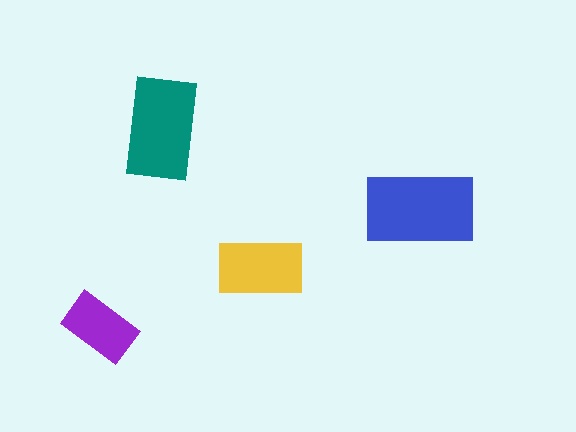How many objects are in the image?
There are 4 objects in the image.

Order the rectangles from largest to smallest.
the blue one, the teal one, the yellow one, the purple one.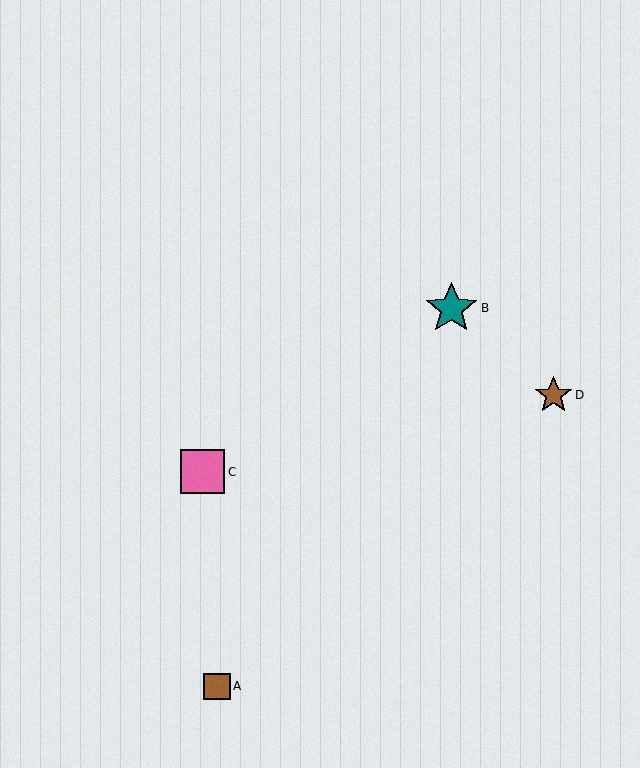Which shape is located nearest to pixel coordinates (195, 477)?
The pink square (labeled C) at (202, 472) is nearest to that location.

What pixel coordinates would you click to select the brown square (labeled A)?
Click at (217, 686) to select the brown square A.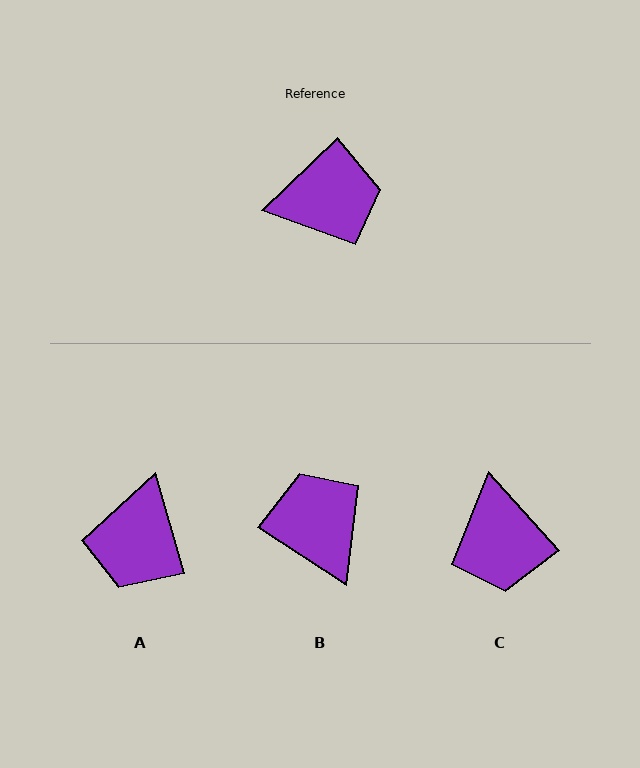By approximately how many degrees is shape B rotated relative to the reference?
Approximately 103 degrees counter-clockwise.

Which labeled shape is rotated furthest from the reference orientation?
A, about 118 degrees away.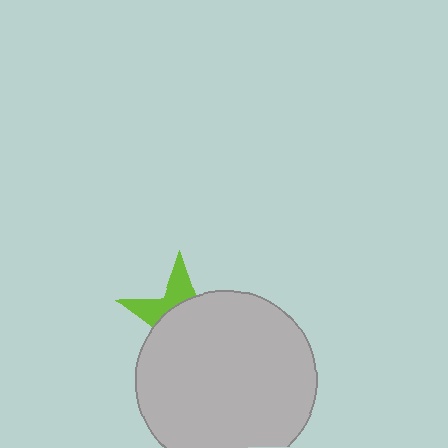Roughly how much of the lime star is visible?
A small part of it is visible (roughly 31%).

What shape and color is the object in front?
The object in front is a light gray circle.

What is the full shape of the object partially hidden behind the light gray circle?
The partially hidden object is a lime star.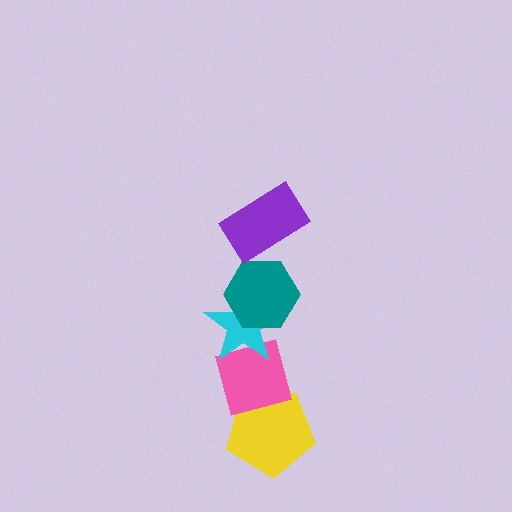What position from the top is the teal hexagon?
The teal hexagon is 2nd from the top.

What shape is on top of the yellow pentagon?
The pink diamond is on top of the yellow pentagon.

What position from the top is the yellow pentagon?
The yellow pentagon is 5th from the top.